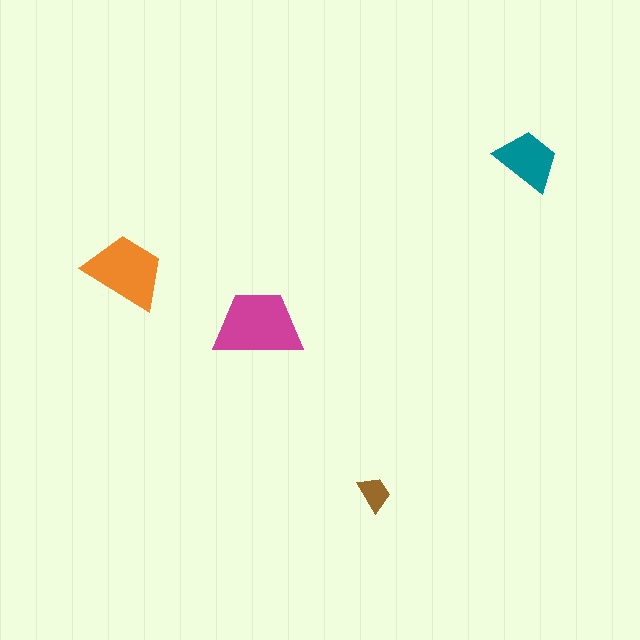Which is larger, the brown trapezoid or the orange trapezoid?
The orange one.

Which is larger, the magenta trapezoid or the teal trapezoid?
The magenta one.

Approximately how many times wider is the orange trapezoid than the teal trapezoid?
About 1.5 times wider.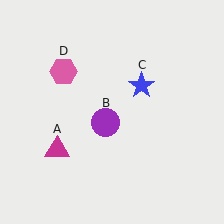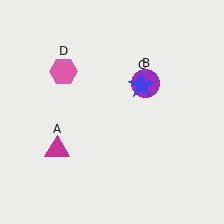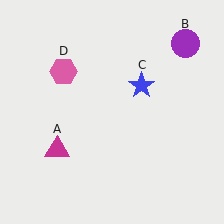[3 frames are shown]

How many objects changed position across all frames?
1 object changed position: purple circle (object B).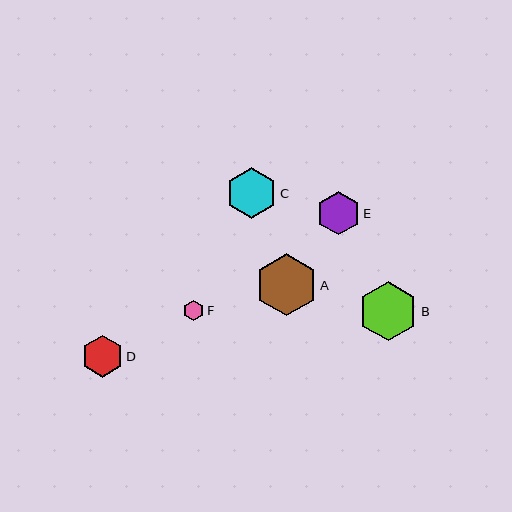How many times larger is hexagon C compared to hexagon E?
Hexagon C is approximately 1.2 times the size of hexagon E.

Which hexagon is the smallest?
Hexagon F is the smallest with a size of approximately 21 pixels.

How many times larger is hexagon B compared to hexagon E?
Hexagon B is approximately 1.4 times the size of hexagon E.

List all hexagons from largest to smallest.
From largest to smallest: A, B, C, E, D, F.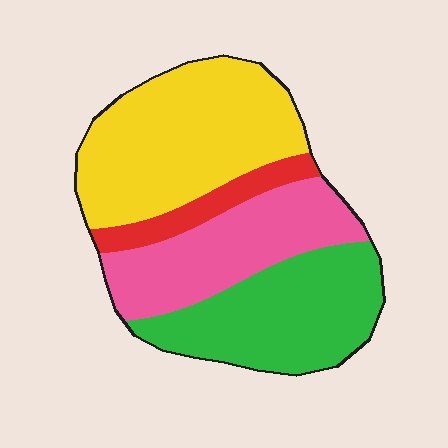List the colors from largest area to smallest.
From largest to smallest: yellow, green, pink, red.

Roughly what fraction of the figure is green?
Green covers roughly 30% of the figure.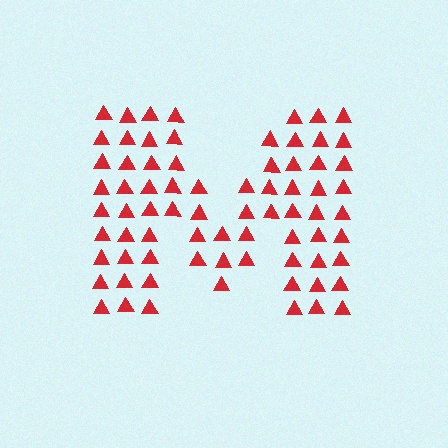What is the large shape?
The large shape is the letter M.